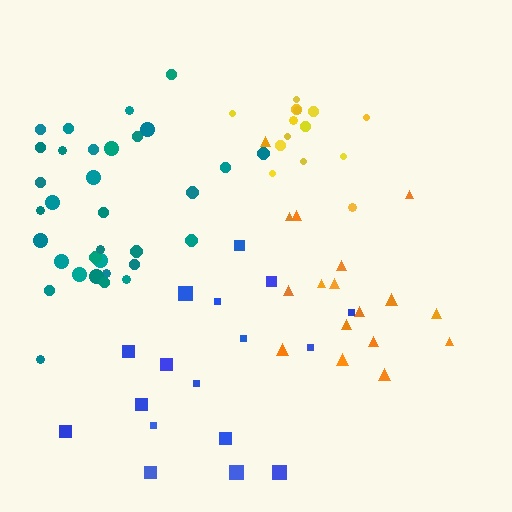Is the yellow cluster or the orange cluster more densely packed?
Yellow.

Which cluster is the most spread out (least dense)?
Blue.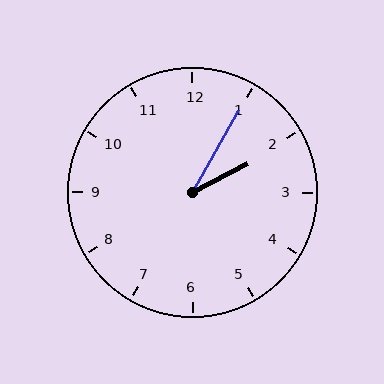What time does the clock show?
2:05.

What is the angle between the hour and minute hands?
Approximately 32 degrees.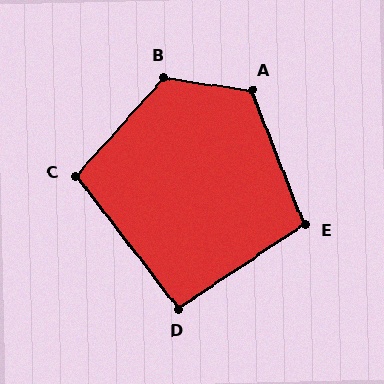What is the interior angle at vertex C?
Approximately 100 degrees (obtuse).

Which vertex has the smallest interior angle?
D, at approximately 94 degrees.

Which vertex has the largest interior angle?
B, at approximately 123 degrees.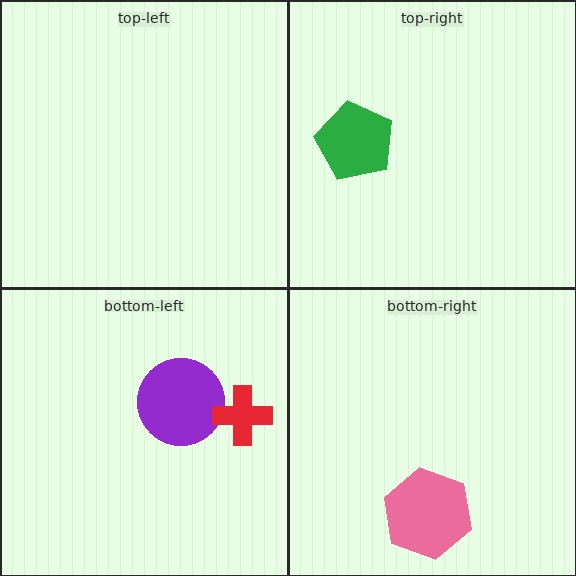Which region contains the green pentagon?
The top-right region.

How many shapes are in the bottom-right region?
1.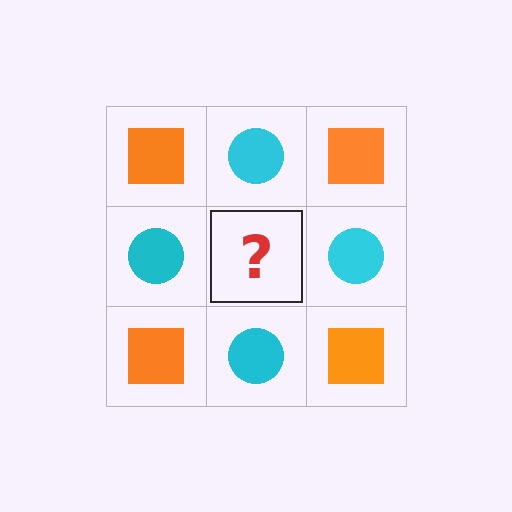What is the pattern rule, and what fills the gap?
The rule is that it alternates orange square and cyan circle in a checkerboard pattern. The gap should be filled with an orange square.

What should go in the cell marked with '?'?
The missing cell should contain an orange square.